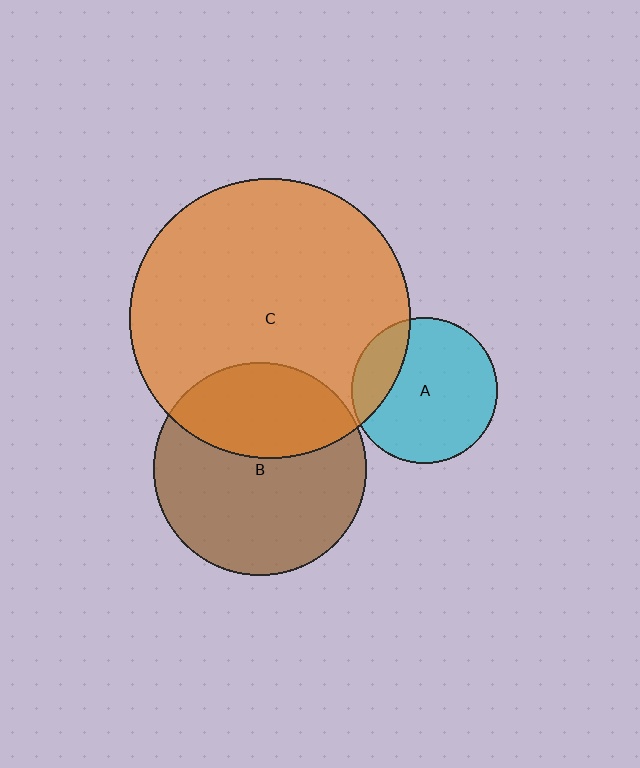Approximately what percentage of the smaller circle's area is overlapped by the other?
Approximately 20%.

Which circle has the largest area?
Circle C (orange).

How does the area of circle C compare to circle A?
Approximately 3.7 times.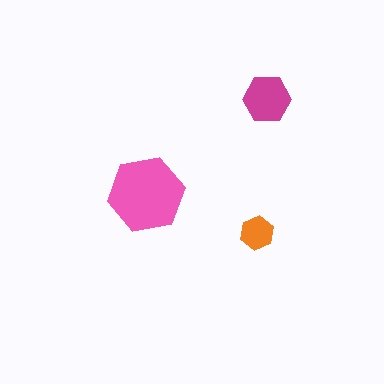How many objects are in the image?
There are 3 objects in the image.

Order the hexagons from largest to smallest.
the pink one, the magenta one, the orange one.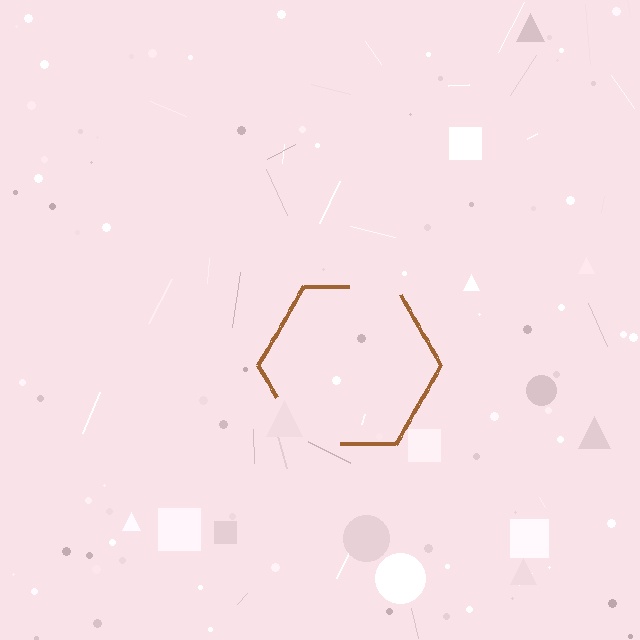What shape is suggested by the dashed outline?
The dashed outline suggests a hexagon.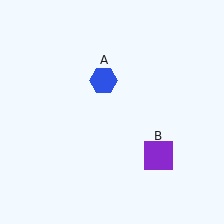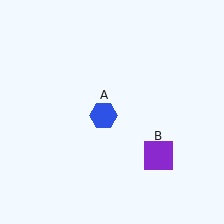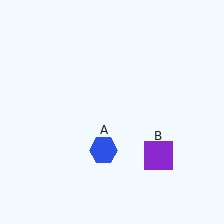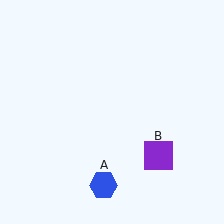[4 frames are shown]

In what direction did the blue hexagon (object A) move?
The blue hexagon (object A) moved down.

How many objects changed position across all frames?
1 object changed position: blue hexagon (object A).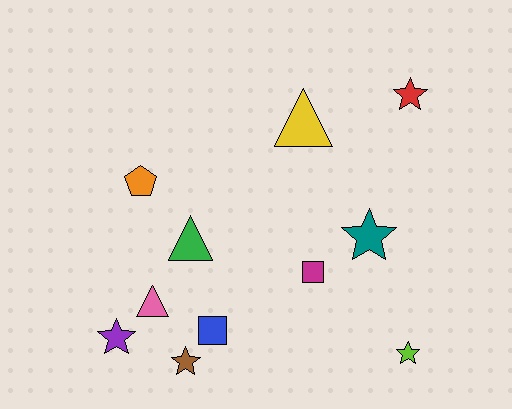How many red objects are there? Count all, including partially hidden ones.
There is 1 red object.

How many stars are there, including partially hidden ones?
There are 5 stars.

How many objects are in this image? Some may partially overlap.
There are 11 objects.